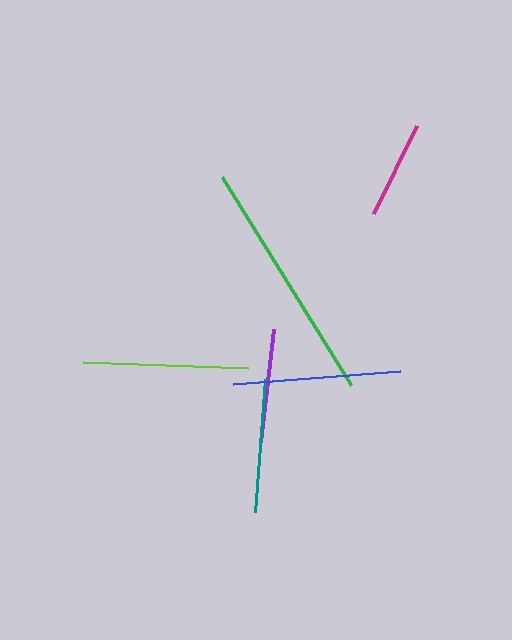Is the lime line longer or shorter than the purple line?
The lime line is longer than the purple line.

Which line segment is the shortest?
The magenta line is the shortest at approximately 98 pixels.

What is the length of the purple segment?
The purple segment is approximately 113 pixels long.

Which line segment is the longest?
The green line is the longest at approximately 245 pixels.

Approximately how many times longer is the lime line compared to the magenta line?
The lime line is approximately 1.7 times the length of the magenta line.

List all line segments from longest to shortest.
From longest to shortest: green, blue, lime, teal, purple, magenta.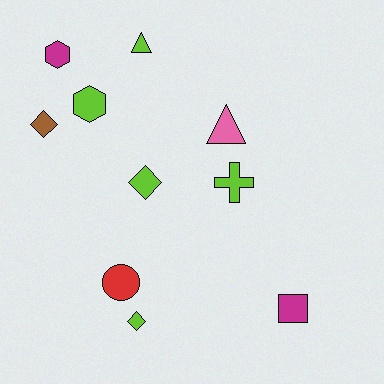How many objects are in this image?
There are 10 objects.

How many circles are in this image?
There is 1 circle.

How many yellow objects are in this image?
There are no yellow objects.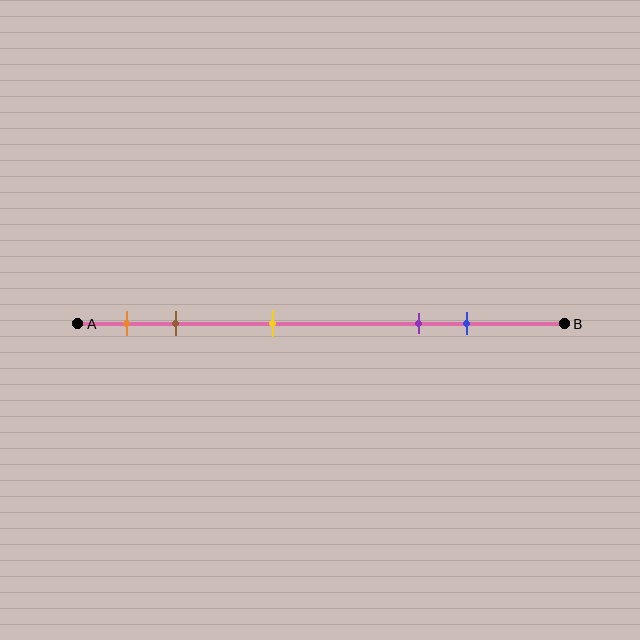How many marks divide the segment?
There are 5 marks dividing the segment.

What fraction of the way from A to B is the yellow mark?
The yellow mark is approximately 40% (0.4) of the way from A to B.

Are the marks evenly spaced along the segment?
No, the marks are not evenly spaced.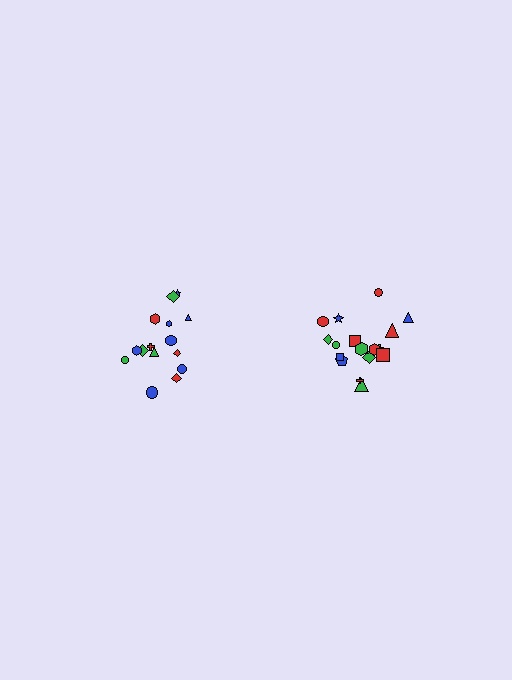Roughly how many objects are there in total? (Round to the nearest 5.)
Roughly 35 objects in total.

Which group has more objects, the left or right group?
The right group.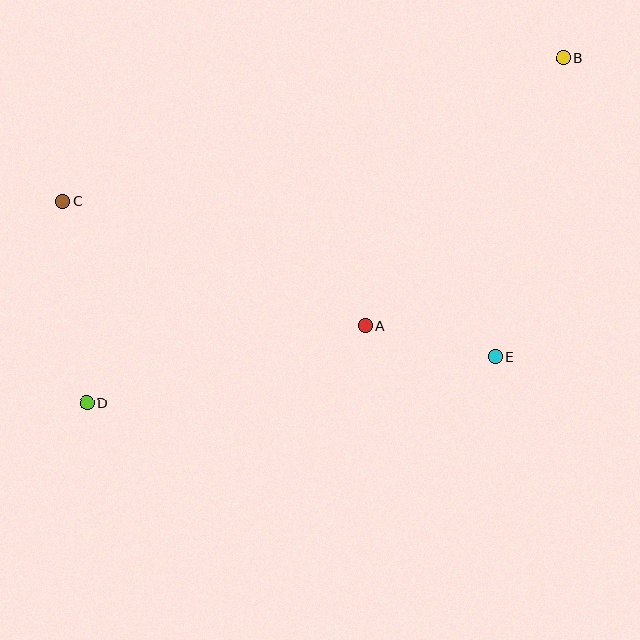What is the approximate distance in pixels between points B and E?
The distance between B and E is approximately 306 pixels.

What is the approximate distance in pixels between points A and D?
The distance between A and D is approximately 289 pixels.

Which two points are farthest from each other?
Points B and D are farthest from each other.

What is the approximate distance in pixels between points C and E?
The distance between C and E is approximately 460 pixels.